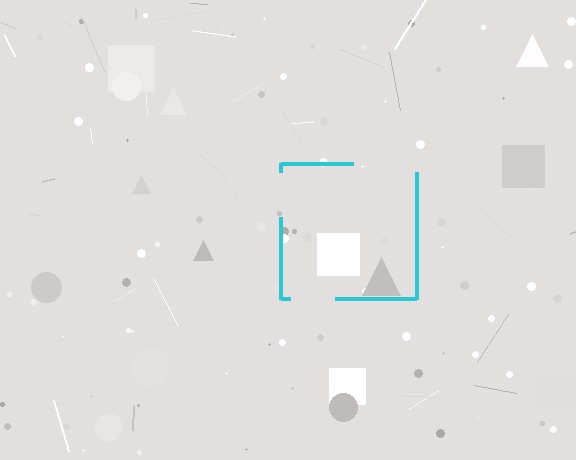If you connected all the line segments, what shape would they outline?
They would outline a square.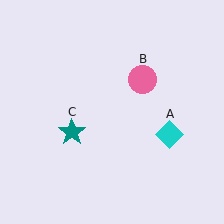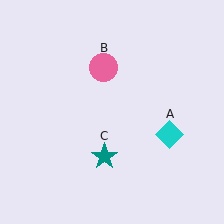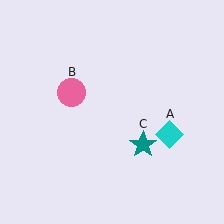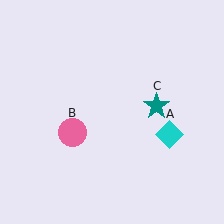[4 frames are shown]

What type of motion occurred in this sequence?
The pink circle (object B), teal star (object C) rotated counterclockwise around the center of the scene.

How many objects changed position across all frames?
2 objects changed position: pink circle (object B), teal star (object C).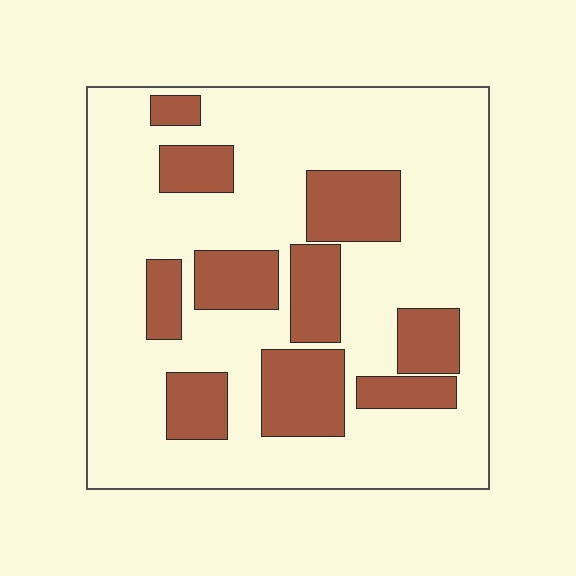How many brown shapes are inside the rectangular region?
10.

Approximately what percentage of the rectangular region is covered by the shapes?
Approximately 25%.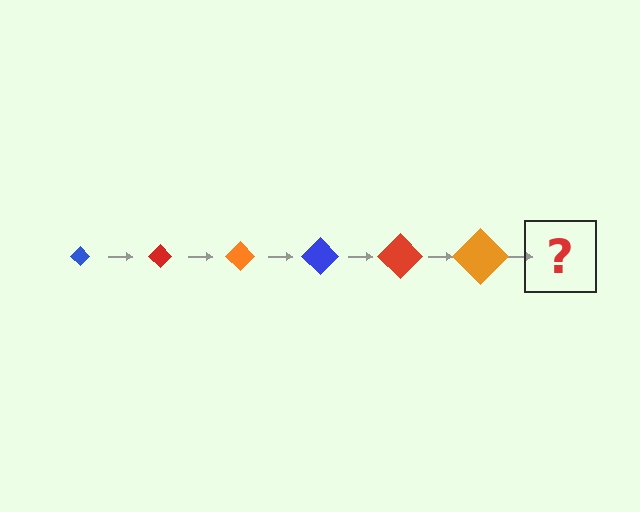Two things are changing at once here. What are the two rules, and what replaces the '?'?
The two rules are that the diamond grows larger each step and the color cycles through blue, red, and orange. The '?' should be a blue diamond, larger than the previous one.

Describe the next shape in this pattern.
It should be a blue diamond, larger than the previous one.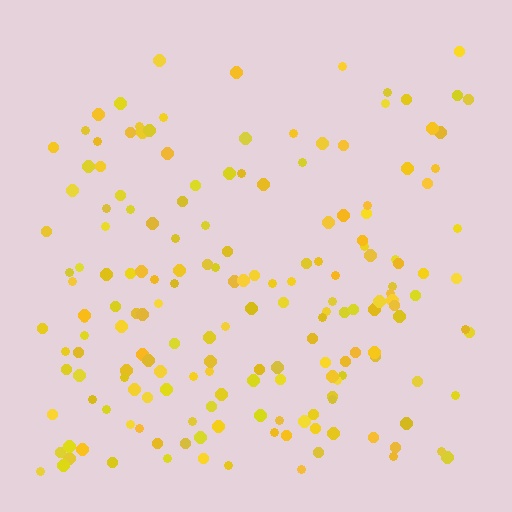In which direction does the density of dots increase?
From top to bottom, with the bottom side densest.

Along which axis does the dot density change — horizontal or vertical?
Vertical.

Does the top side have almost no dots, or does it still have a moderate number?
Still a moderate number, just noticeably fewer than the bottom.